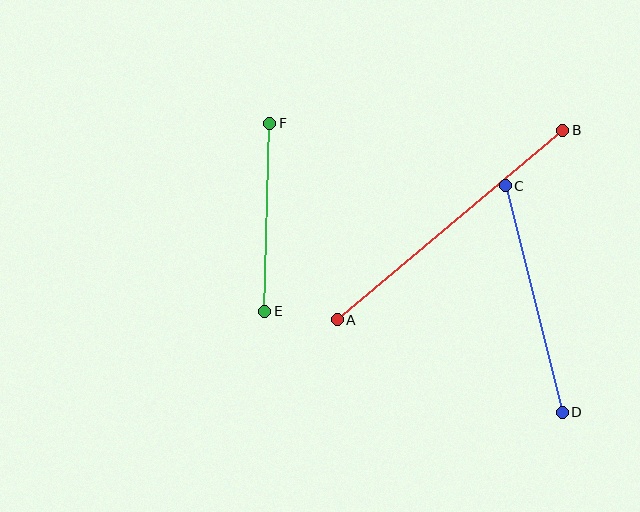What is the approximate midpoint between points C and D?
The midpoint is at approximately (534, 299) pixels.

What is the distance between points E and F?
The distance is approximately 188 pixels.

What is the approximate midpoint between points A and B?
The midpoint is at approximately (450, 225) pixels.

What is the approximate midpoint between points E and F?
The midpoint is at approximately (267, 217) pixels.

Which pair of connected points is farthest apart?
Points A and B are farthest apart.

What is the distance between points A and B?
The distance is approximately 295 pixels.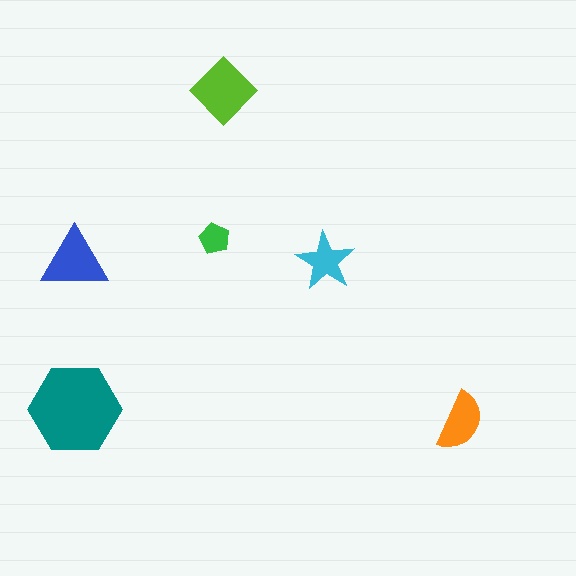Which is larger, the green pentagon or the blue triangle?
The blue triangle.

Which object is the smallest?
The green pentagon.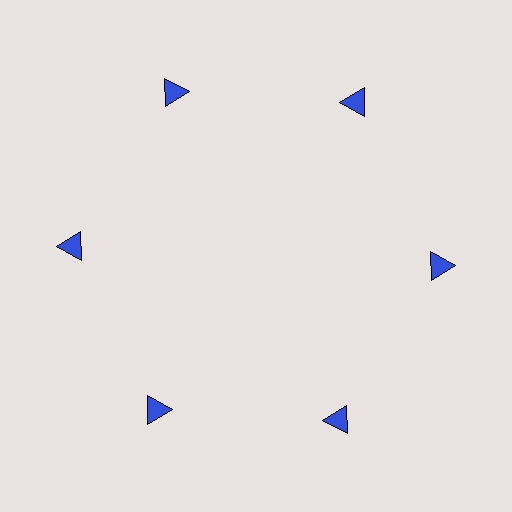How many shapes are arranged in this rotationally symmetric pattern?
There are 6 shapes, arranged in 6 groups of 1.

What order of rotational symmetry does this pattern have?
This pattern has 6-fold rotational symmetry.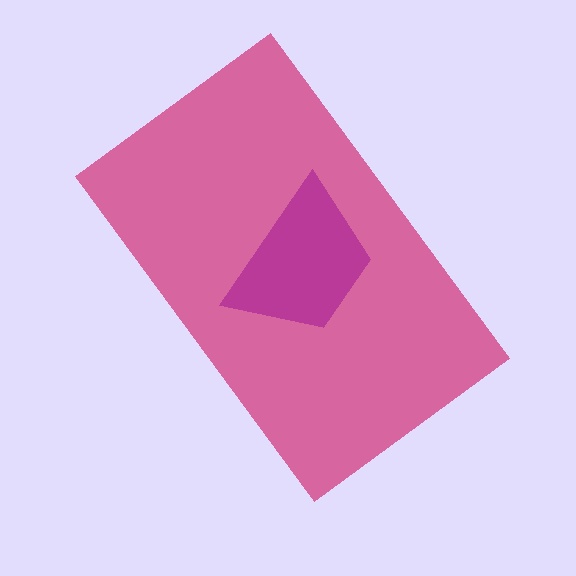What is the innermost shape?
The magenta trapezoid.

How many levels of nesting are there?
2.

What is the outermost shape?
The pink rectangle.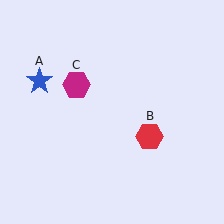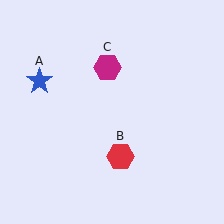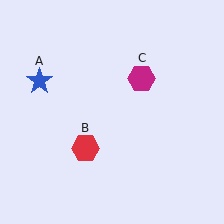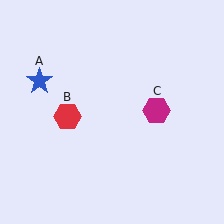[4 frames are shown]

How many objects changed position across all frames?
2 objects changed position: red hexagon (object B), magenta hexagon (object C).